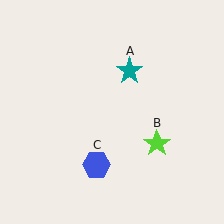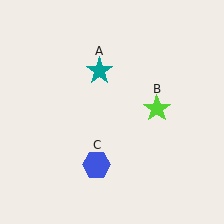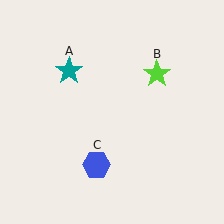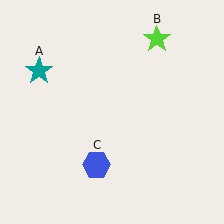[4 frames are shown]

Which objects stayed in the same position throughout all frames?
Blue hexagon (object C) remained stationary.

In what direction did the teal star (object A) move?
The teal star (object A) moved left.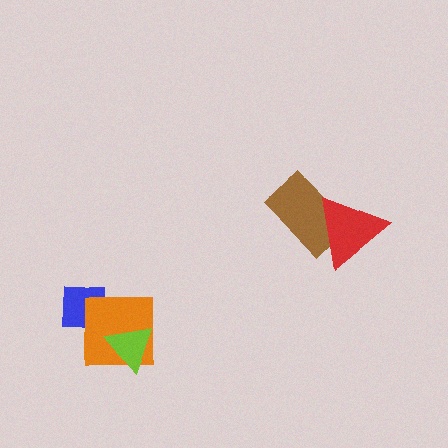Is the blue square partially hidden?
Yes, it is partially covered by another shape.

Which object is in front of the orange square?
The lime triangle is in front of the orange square.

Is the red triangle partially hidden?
No, no other shape covers it.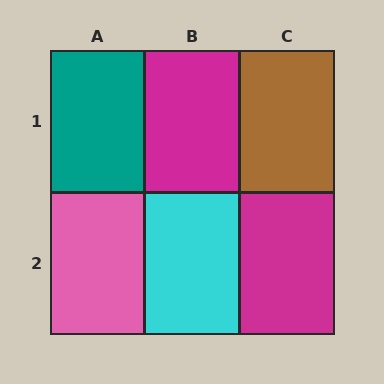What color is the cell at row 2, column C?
Magenta.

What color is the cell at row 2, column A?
Pink.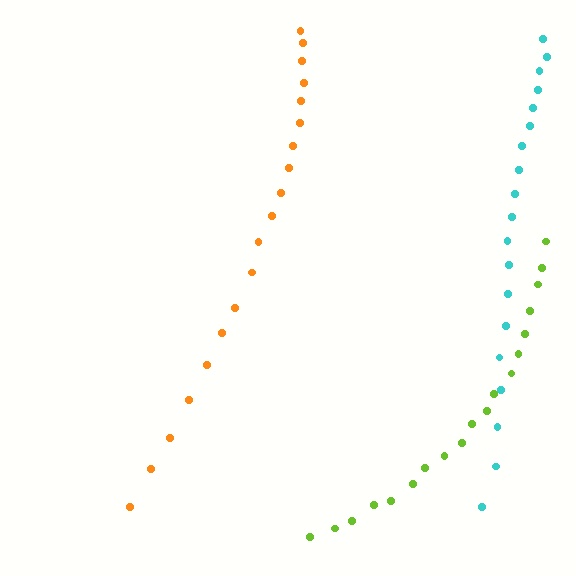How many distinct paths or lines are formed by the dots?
There are 3 distinct paths.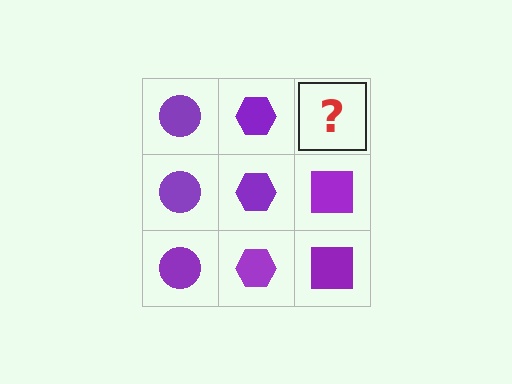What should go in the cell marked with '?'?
The missing cell should contain a purple square.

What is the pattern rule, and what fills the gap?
The rule is that each column has a consistent shape. The gap should be filled with a purple square.